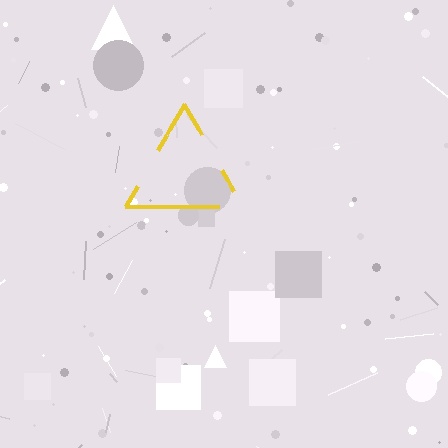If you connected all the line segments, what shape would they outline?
They would outline a triangle.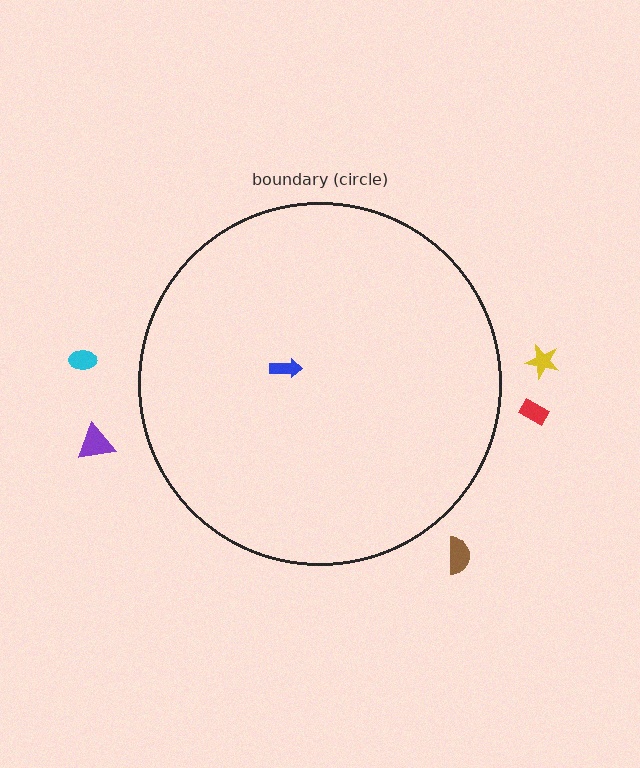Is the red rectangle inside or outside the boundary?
Outside.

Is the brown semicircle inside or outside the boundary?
Outside.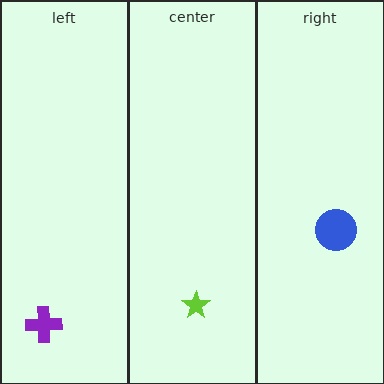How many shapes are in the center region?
1.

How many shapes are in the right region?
1.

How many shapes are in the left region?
1.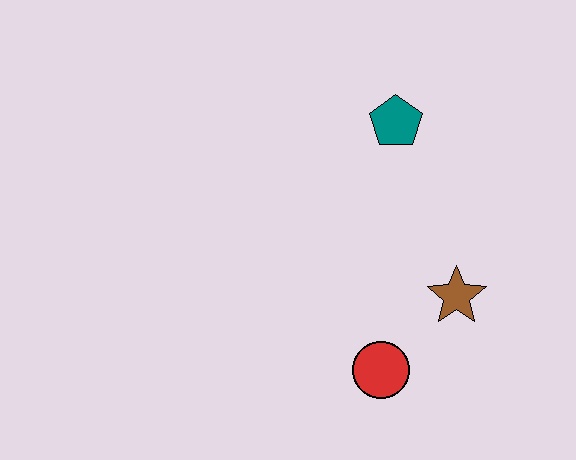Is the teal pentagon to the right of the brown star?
No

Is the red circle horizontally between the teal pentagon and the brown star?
No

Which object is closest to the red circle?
The brown star is closest to the red circle.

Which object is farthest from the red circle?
The teal pentagon is farthest from the red circle.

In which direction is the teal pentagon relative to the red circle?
The teal pentagon is above the red circle.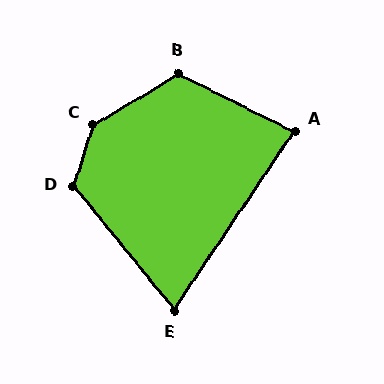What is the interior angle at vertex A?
Approximately 82 degrees (acute).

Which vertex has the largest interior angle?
C, at approximately 140 degrees.